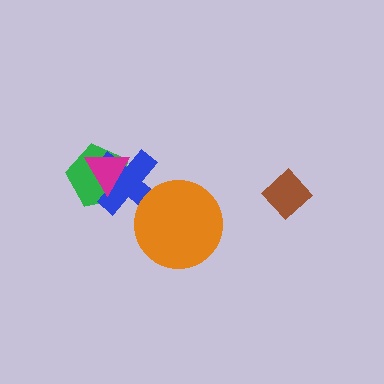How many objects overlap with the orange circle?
1 object overlaps with the orange circle.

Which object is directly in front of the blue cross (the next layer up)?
The magenta triangle is directly in front of the blue cross.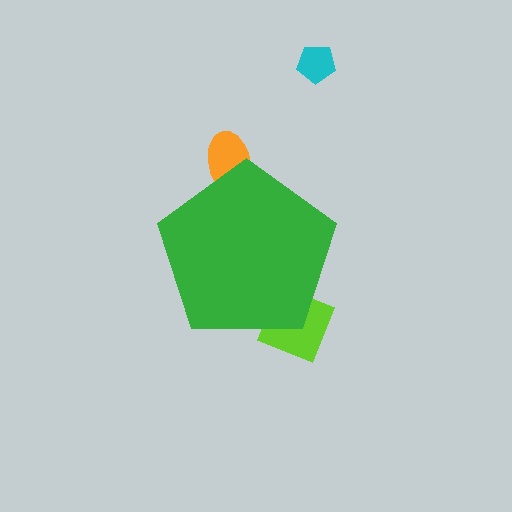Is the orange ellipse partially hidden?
Yes, the orange ellipse is partially hidden behind the green pentagon.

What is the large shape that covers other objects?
A green pentagon.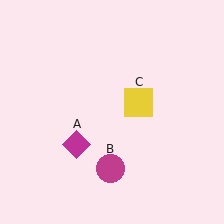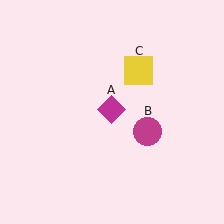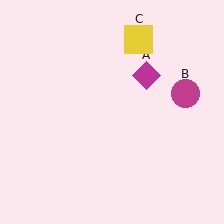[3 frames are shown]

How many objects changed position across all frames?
3 objects changed position: magenta diamond (object A), magenta circle (object B), yellow square (object C).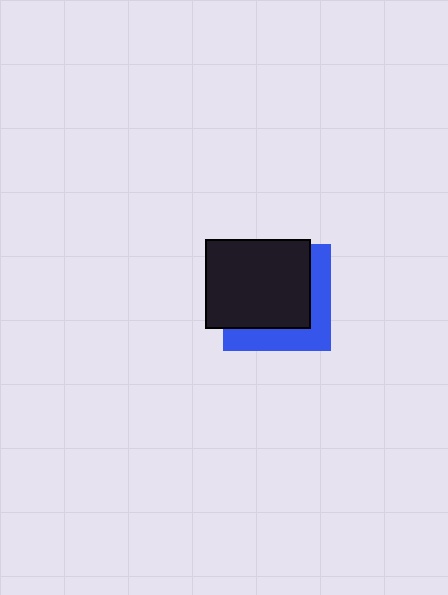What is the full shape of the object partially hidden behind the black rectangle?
The partially hidden object is a blue square.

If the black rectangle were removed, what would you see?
You would see the complete blue square.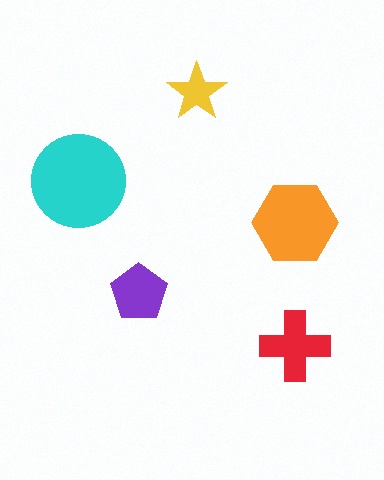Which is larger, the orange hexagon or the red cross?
The orange hexagon.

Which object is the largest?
The cyan circle.